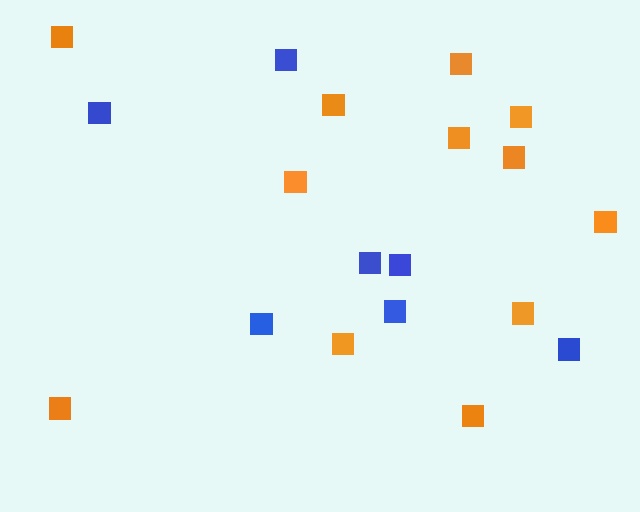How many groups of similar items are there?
There are 2 groups: one group of orange squares (12) and one group of blue squares (7).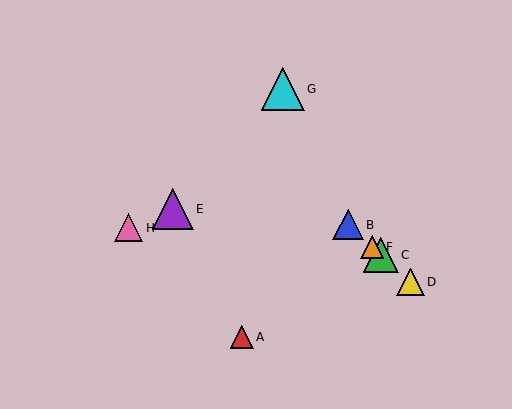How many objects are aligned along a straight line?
4 objects (B, C, D, F) are aligned along a straight line.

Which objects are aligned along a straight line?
Objects B, C, D, F are aligned along a straight line.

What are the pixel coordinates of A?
Object A is at (242, 337).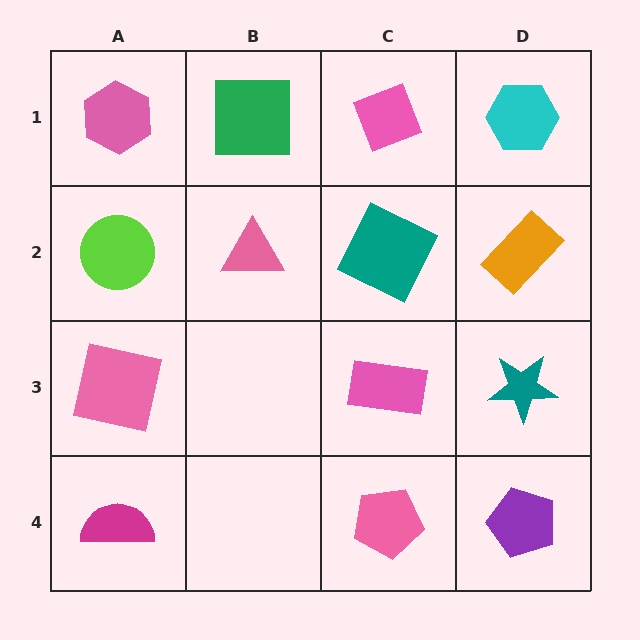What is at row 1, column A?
A pink hexagon.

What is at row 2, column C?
A teal square.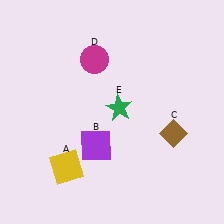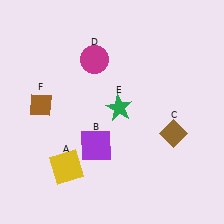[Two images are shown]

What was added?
A brown diamond (F) was added in Image 2.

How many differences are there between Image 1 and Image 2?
There is 1 difference between the two images.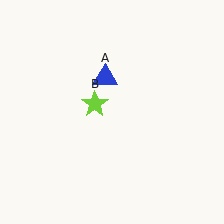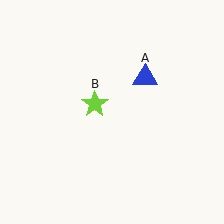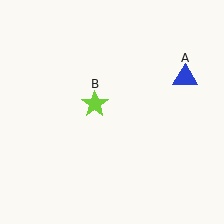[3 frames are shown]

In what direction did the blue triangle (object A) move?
The blue triangle (object A) moved right.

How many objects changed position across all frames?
1 object changed position: blue triangle (object A).